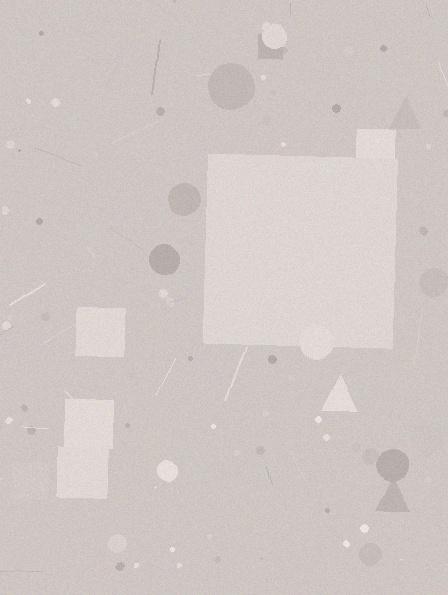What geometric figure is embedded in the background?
A square is embedded in the background.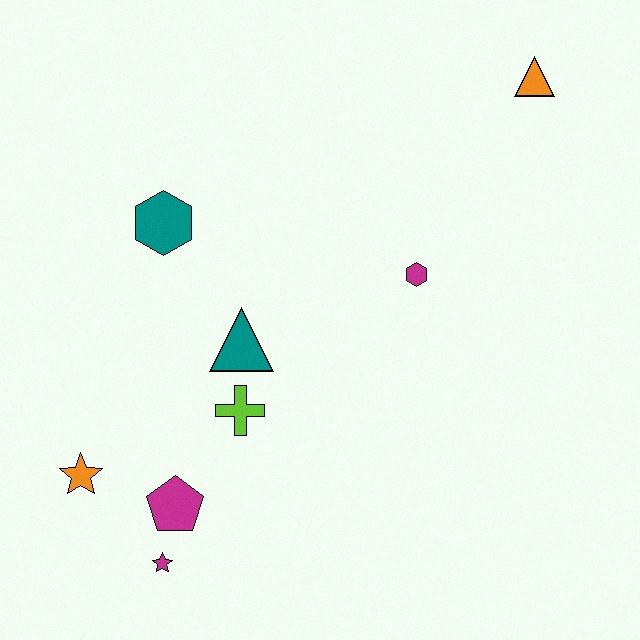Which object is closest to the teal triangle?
The lime cross is closest to the teal triangle.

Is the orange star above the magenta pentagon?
Yes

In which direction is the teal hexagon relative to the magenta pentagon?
The teal hexagon is above the magenta pentagon.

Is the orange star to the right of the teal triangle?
No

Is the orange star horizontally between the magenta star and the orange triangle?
No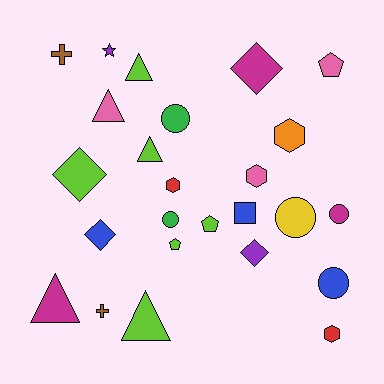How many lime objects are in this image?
There are 6 lime objects.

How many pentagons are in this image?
There are 3 pentagons.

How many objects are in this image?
There are 25 objects.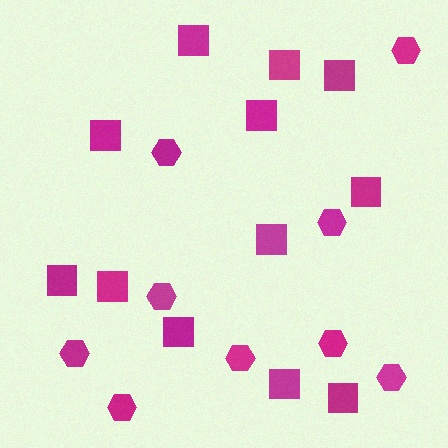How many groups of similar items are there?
There are 2 groups: one group of squares (12) and one group of hexagons (9).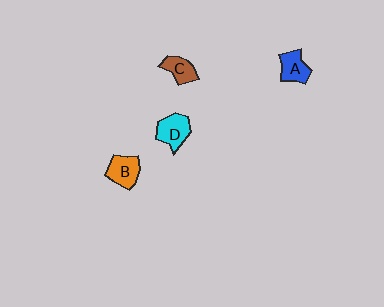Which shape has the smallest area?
Shape C (brown).